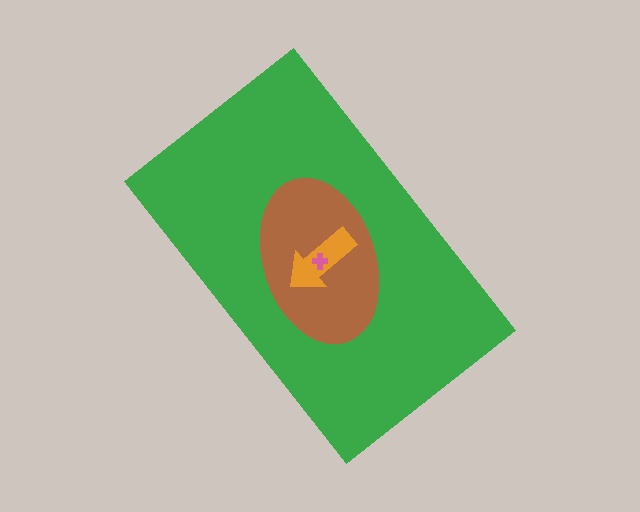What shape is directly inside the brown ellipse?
The orange arrow.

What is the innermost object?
The pink cross.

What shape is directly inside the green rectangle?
The brown ellipse.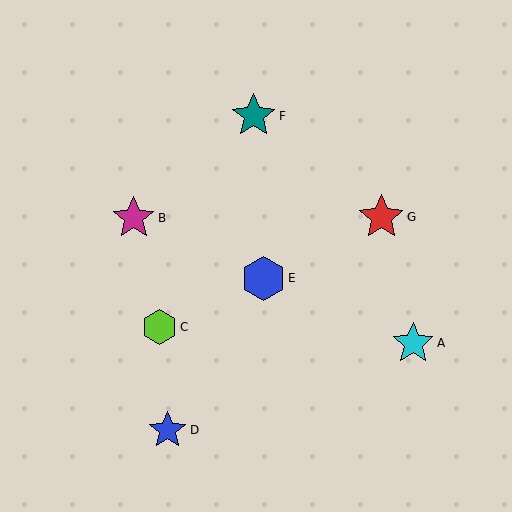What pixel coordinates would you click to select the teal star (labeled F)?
Click at (254, 116) to select the teal star F.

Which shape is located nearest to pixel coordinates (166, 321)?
The lime hexagon (labeled C) at (160, 327) is nearest to that location.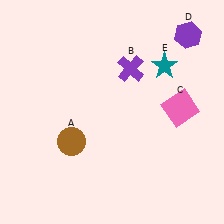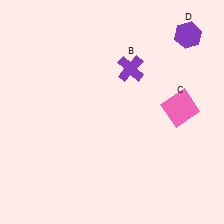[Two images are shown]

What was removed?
The teal star (E), the brown circle (A) were removed in Image 2.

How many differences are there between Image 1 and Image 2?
There are 2 differences between the two images.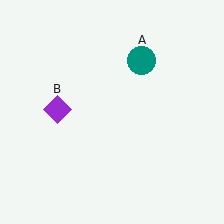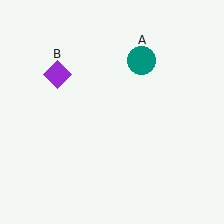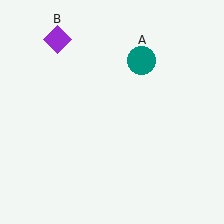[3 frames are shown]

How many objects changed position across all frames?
1 object changed position: purple diamond (object B).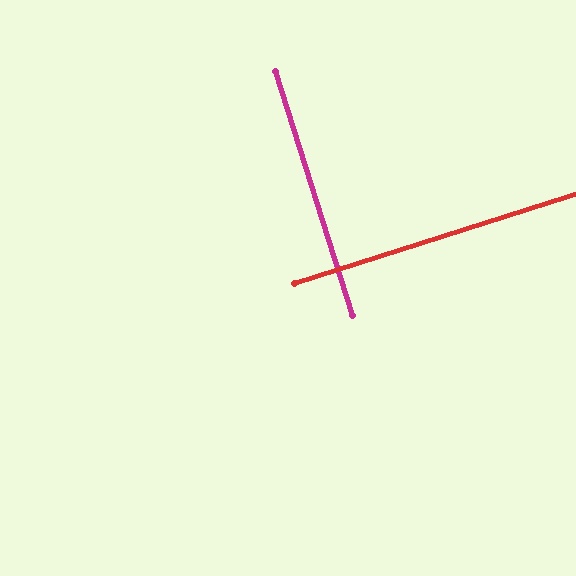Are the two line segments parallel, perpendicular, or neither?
Perpendicular — they meet at approximately 90°.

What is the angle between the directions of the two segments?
Approximately 90 degrees.